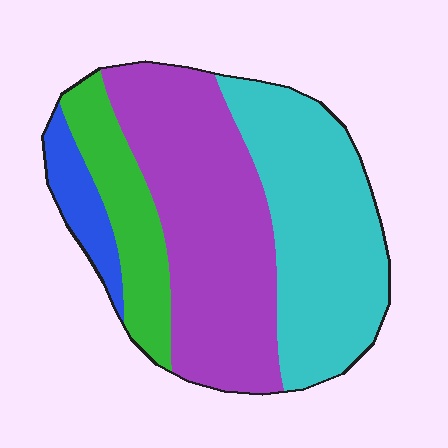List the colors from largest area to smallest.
From largest to smallest: purple, cyan, green, blue.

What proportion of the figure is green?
Green takes up about one sixth (1/6) of the figure.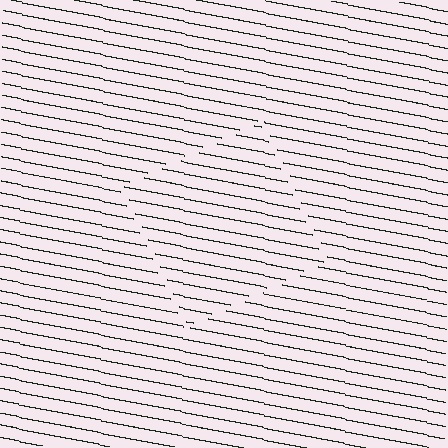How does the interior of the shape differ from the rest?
The interior of the shape contains the same grating, shifted by half a period — the contour is defined by the phase discontinuity where line-ends from the inner and outer gratings abut.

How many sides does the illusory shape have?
4 sides — the line-ends trace a square.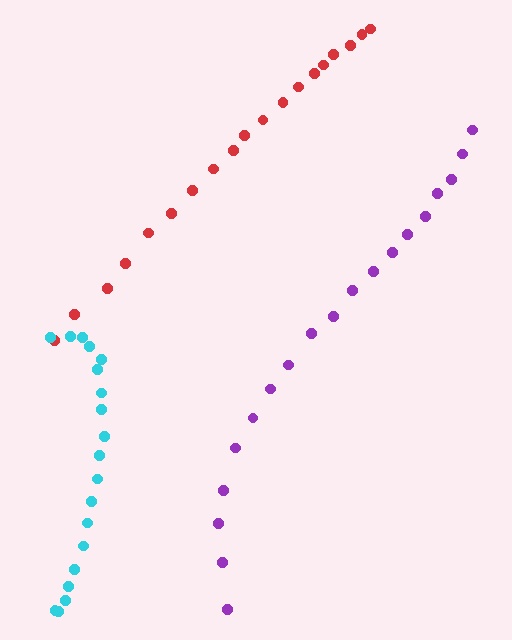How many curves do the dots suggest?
There are 3 distinct paths.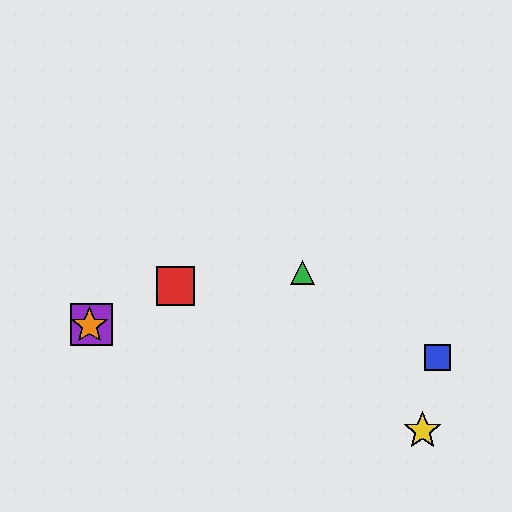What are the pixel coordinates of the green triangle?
The green triangle is at (302, 272).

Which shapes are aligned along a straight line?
The red square, the purple square, the orange star are aligned along a straight line.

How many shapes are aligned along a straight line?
3 shapes (the red square, the purple square, the orange star) are aligned along a straight line.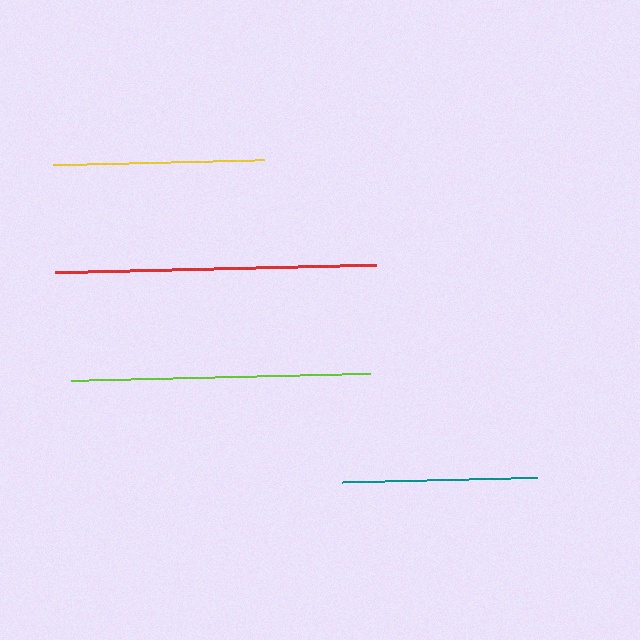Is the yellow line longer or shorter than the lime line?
The lime line is longer than the yellow line.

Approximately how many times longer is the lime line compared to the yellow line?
The lime line is approximately 1.4 times the length of the yellow line.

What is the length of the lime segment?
The lime segment is approximately 298 pixels long.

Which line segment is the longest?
The red line is the longest at approximately 321 pixels.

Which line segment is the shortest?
The teal line is the shortest at approximately 195 pixels.